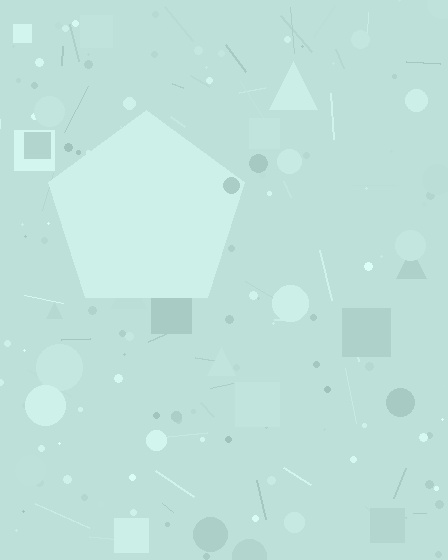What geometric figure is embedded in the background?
A pentagon is embedded in the background.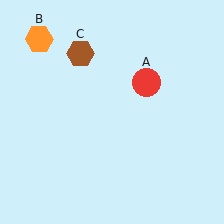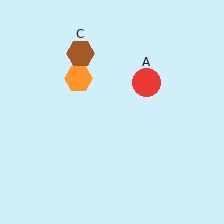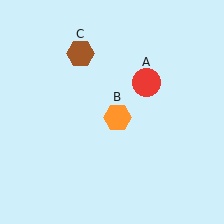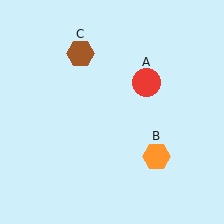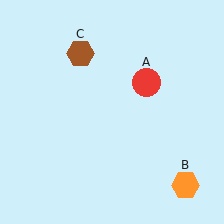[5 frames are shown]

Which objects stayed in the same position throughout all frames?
Red circle (object A) and brown hexagon (object C) remained stationary.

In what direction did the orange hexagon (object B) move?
The orange hexagon (object B) moved down and to the right.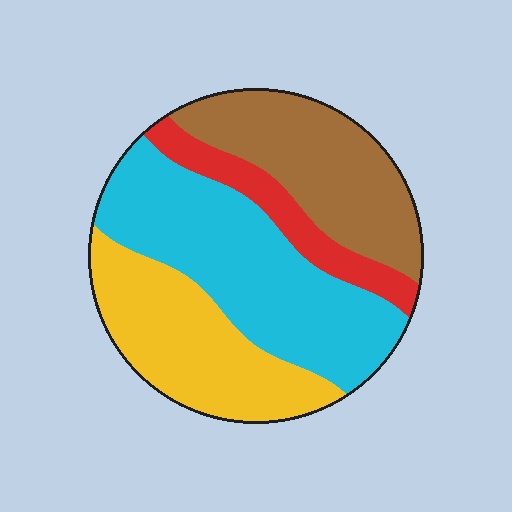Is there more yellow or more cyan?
Cyan.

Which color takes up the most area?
Cyan, at roughly 35%.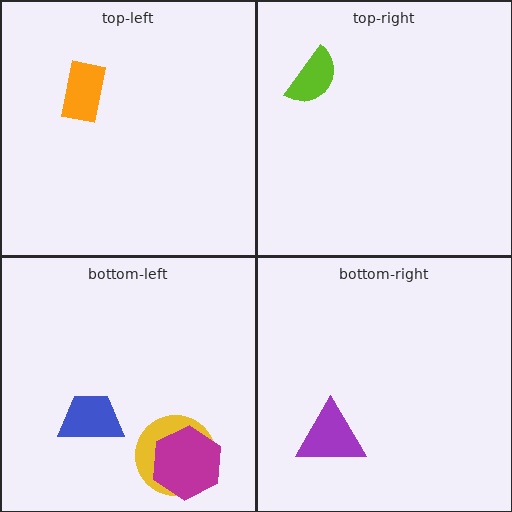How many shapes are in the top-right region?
1.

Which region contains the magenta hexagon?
The bottom-left region.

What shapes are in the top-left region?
The orange rectangle.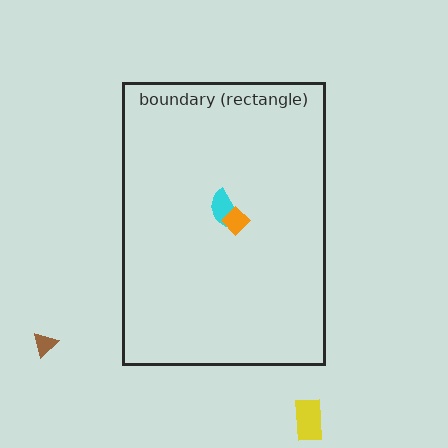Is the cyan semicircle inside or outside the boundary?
Inside.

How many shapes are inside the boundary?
2 inside, 2 outside.